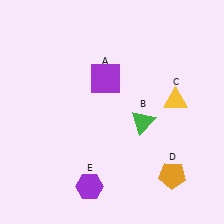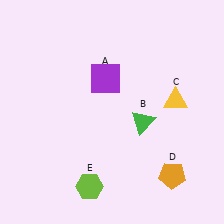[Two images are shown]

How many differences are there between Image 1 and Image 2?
There is 1 difference between the two images.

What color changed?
The hexagon (E) changed from purple in Image 1 to lime in Image 2.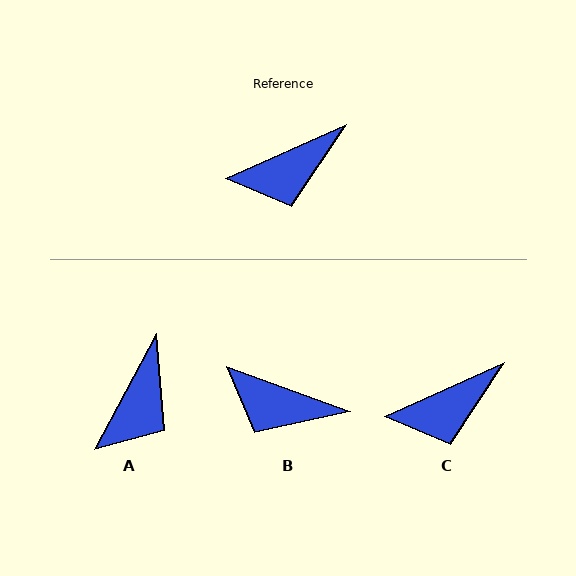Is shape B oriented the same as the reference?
No, it is off by about 44 degrees.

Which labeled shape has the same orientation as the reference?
C.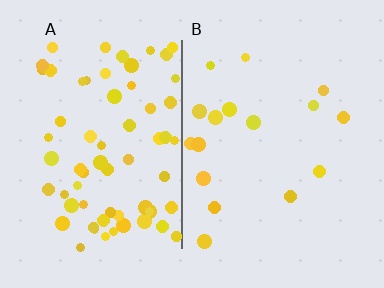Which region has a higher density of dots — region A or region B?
A (the left).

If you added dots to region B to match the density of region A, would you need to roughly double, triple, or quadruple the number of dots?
Approximately quadruple.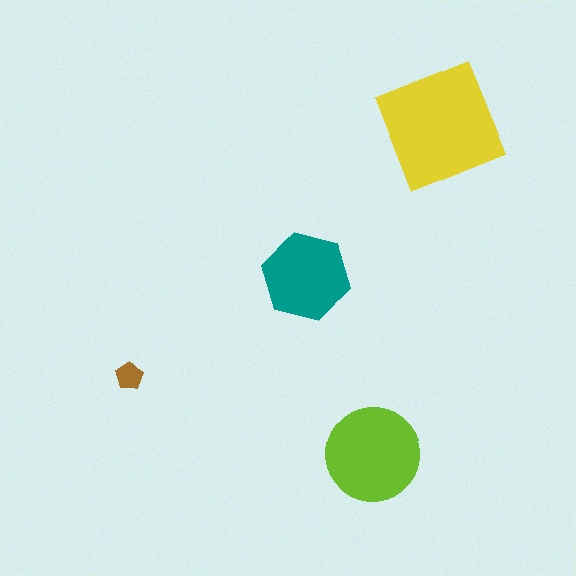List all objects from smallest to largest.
The brown pentagon, the teal hexagon, the lime circle, the yellow square.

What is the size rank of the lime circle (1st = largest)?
2nd.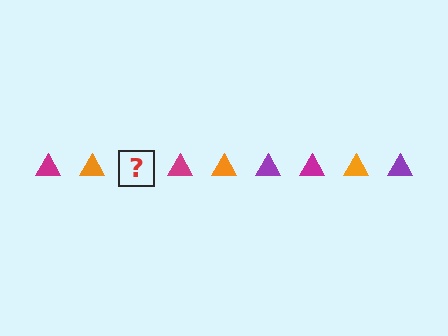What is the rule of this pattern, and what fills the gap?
The rule is that the pattern cycles through magenta, orange, purple triangles. The gap should be filled with a purple triangle.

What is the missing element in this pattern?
The missing element is a purple triangle.